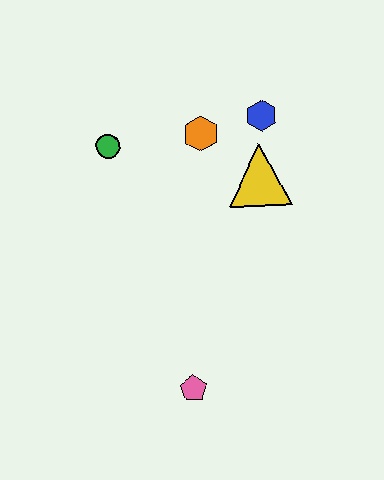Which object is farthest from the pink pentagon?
The blue hexagon is farthest from the pink pentagon.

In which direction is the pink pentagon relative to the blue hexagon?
The pink pentagon is below the blue hexagon.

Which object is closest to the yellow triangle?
The blue hexagon is closest to the yellow triangle.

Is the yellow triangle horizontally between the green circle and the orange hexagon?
No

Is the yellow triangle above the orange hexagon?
No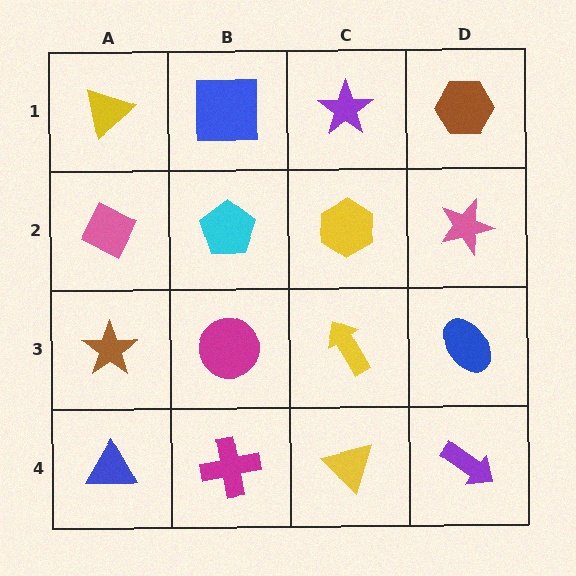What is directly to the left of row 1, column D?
A purple star.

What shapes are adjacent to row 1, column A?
A pink diamond (row 2, column A), a blue square (row 1, column B).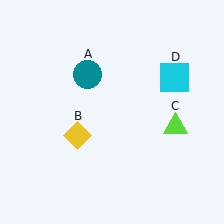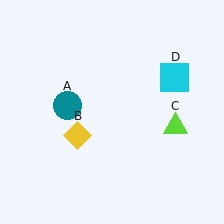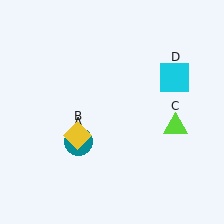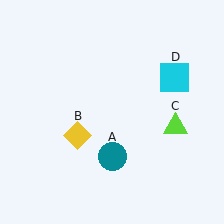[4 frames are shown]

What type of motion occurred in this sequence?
The teal circle (object A) rotated counterclockwise around the center of the scene.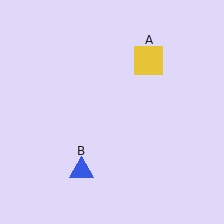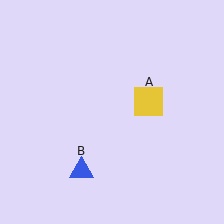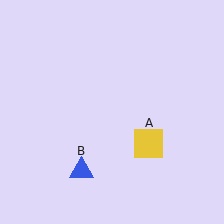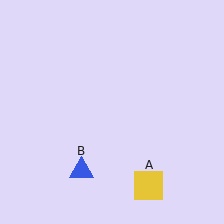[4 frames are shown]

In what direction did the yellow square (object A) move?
The yellow square (object A) moved down.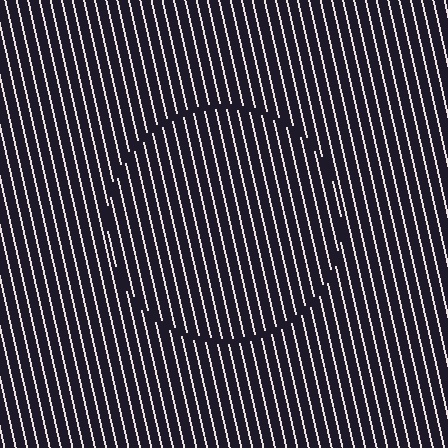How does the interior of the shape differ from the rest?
The interior of the shape contains the same grating, shifted by half a period — the contour is defined by the phase discontinuity where line-ends from the inner and outer gratings abut.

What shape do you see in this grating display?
An illusory circle. The interior of the shape contains the same grating, shifted by half a period — the contour is defined by the phase discontinuity where line-ends from the inner and outer gratings abut.